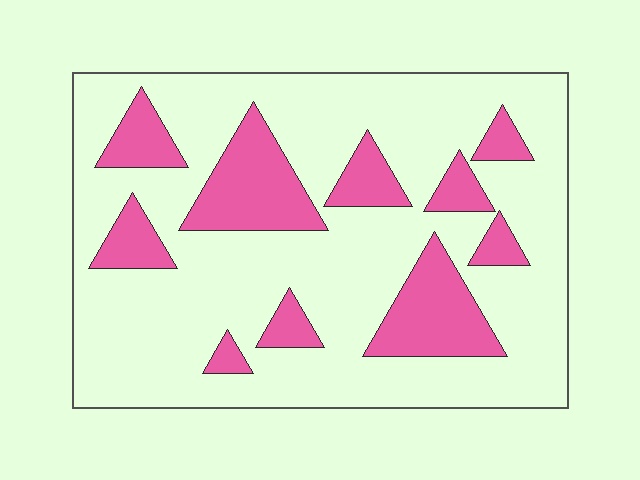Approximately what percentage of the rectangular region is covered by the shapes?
Approximately 25%.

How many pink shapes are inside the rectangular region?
10.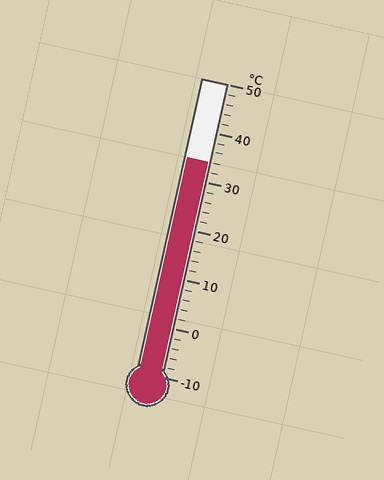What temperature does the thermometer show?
The thermometer shows approximately 34°C.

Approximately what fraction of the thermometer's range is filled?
The thermometer is filled to approximately 75% of its range.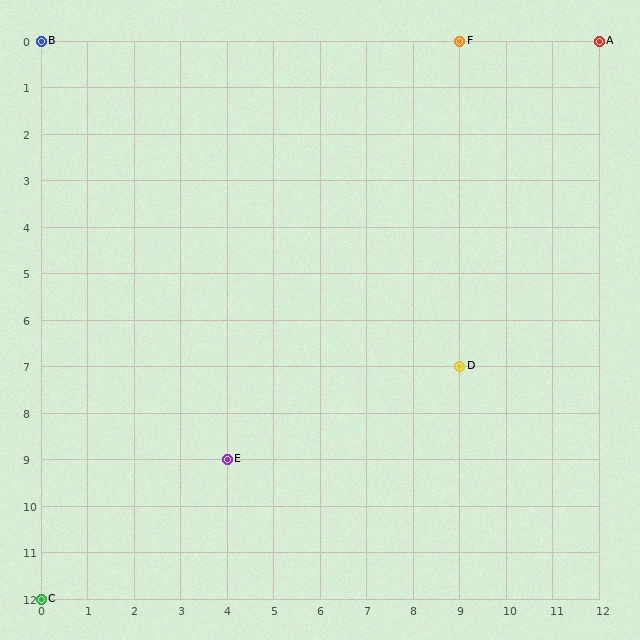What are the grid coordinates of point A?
Point A is at grid coordinates (12, 0).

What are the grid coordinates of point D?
Point D is at grid coordinates (9, 7).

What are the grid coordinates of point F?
Point F is at grid coordinates (9, 0).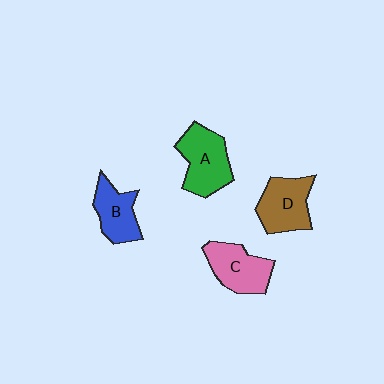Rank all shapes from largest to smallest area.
From largest to smallest: A (green), D (brown), C (pink), B (blue).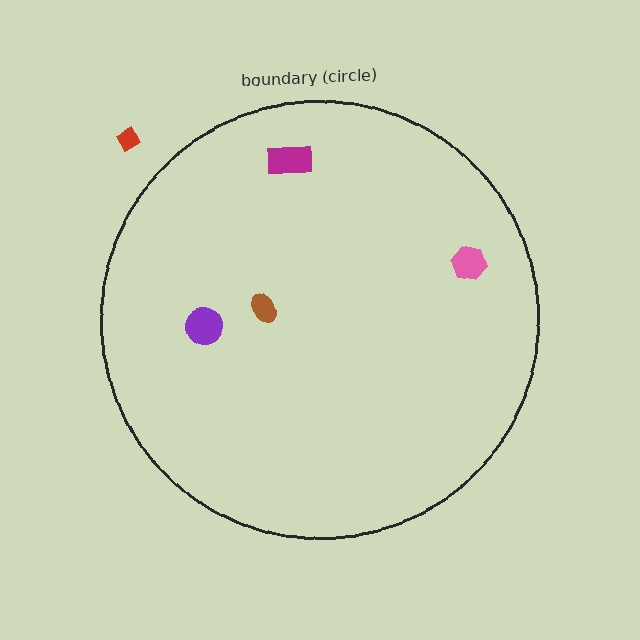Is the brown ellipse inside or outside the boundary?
Inside.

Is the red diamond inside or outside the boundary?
Outside.